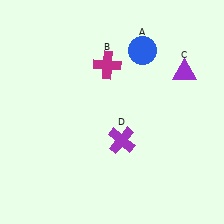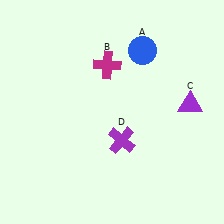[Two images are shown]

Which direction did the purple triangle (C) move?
The purple triangle (C) moved down.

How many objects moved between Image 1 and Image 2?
1 object moved between the two images.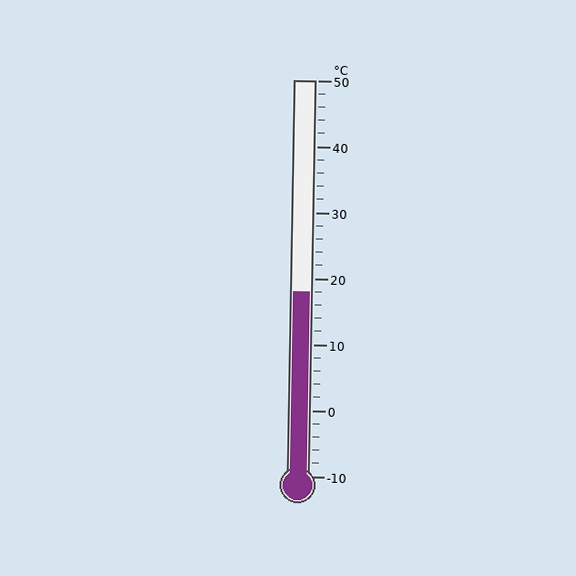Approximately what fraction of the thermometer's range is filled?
The thermometer is filled to approximately 45% of its range.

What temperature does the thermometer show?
The thermometer shows approximately 18°C.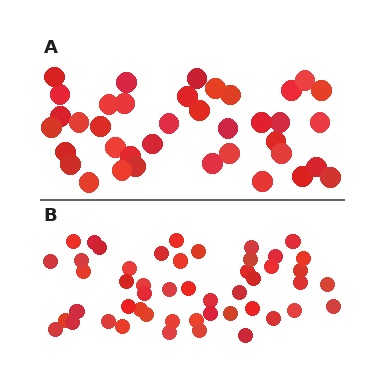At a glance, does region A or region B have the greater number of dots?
Region B (the bottom region) has more dots.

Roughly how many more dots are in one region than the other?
Region B has roughly 12 or so more dots than region A.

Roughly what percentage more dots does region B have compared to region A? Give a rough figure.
About 30% more.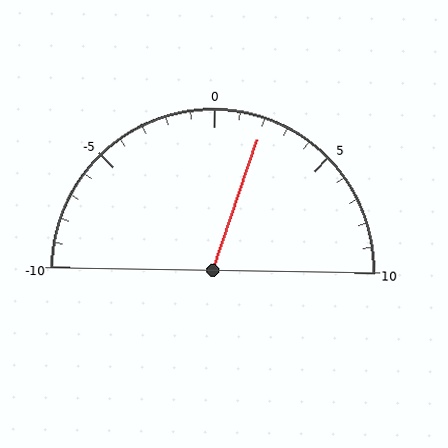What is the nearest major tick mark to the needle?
The nearest major tick mark is 0.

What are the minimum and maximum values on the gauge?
The gauge ranges from -10 to 10.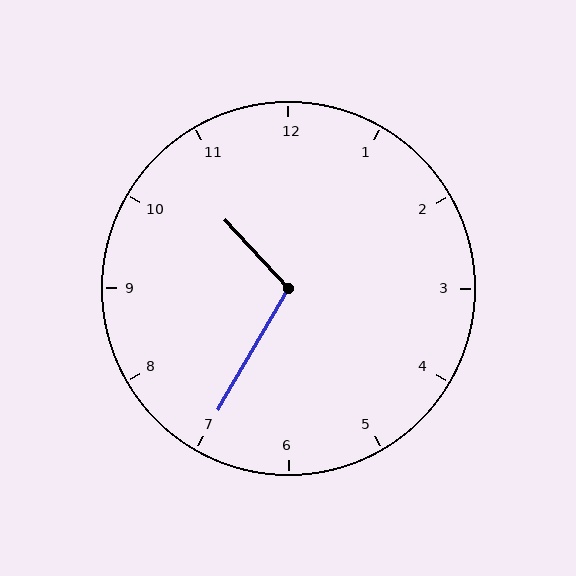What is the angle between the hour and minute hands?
Approximately 108 degrees.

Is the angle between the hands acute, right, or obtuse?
It is obtuse.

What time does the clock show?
10:35.